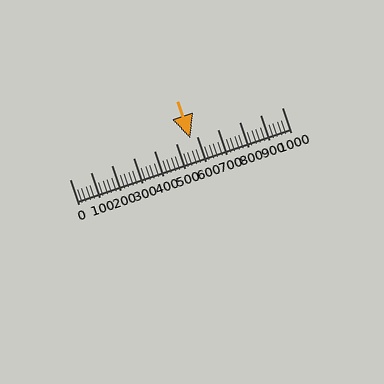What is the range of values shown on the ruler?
The ruler shows values from 0 to 1000.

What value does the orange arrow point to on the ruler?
The orange arrow points to approximately 570.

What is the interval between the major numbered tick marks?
The major tick marks are spaced 100 units apart.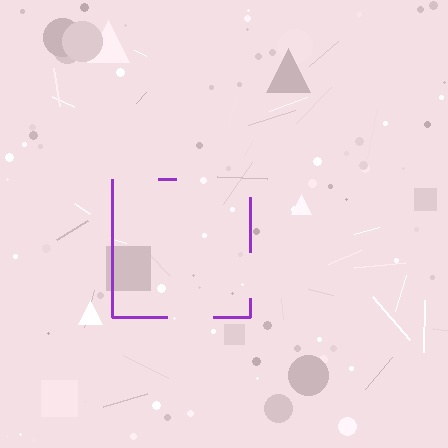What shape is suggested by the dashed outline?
The dashed outline suggests a square.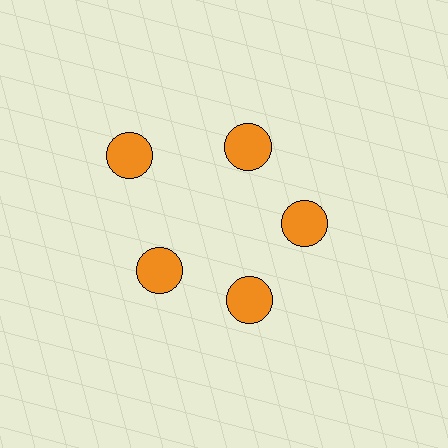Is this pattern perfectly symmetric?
No. The 5 orange circles are arranged in a ring, but one element near the 10 o'clock position is pushed outward from the center, breaking the 5-fold rotational symmetry.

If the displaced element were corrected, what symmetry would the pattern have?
It would have 5-fold rotational symmetry — the pattern would map onto itself every 72 degrees.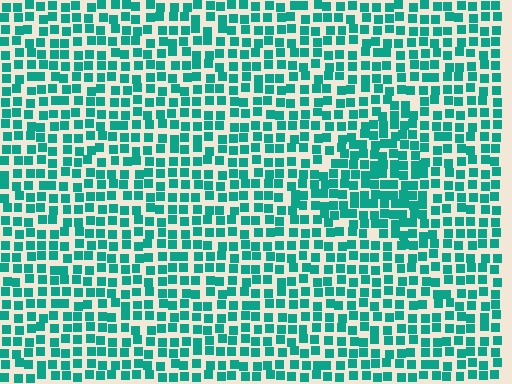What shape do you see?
I see a triangle.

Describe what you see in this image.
The image contains small teal elements arranged at two different densities. A triangle-shaped region is visible where the elements are more densely packed than the surrounding area.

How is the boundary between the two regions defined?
The boundary is defined by a change in element density (approximately 1.4x ratio). All elements are the same color, size, and shape.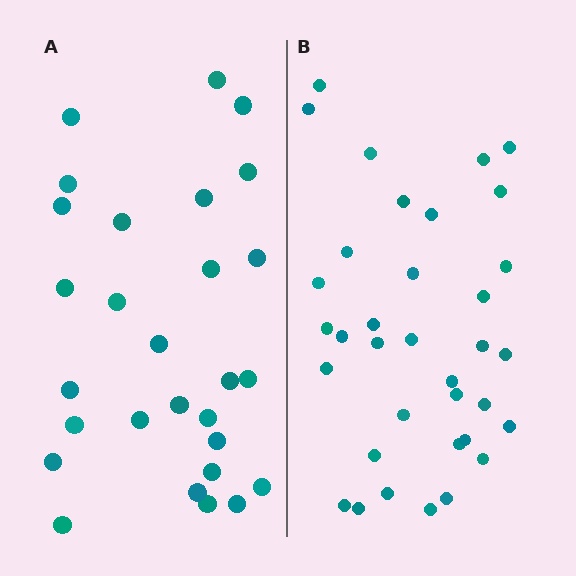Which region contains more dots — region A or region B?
Region B (the right region) has more dots.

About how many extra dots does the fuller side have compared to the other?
Region B has roughly 8 or so more dots than region A.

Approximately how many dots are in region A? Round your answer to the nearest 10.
About 30 dots. (The exact count is 28, which rounds to 30.)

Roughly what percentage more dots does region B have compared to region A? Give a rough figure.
About 25% more.